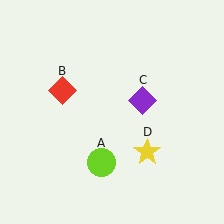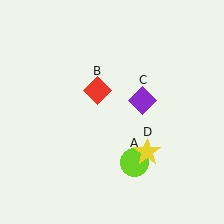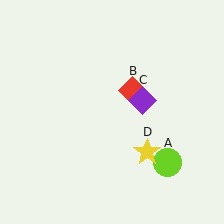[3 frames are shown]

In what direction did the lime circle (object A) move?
The lime circle (object A) moved right.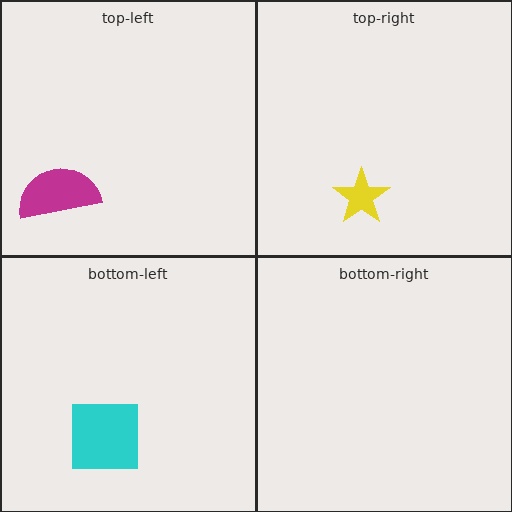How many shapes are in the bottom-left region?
1.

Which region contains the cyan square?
The bottom-left region.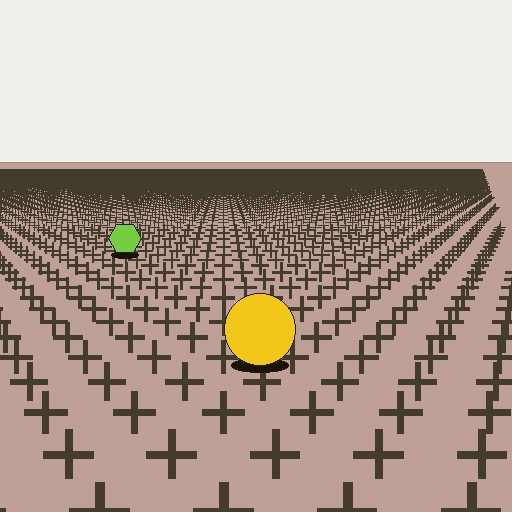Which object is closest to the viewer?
The yellow circle is closest. The texture marks near it are larger and more spread out.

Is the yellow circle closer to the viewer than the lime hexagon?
Yes. The yellow circle is closer — you can tell from the texture gradient: the ground texture is coarser near it.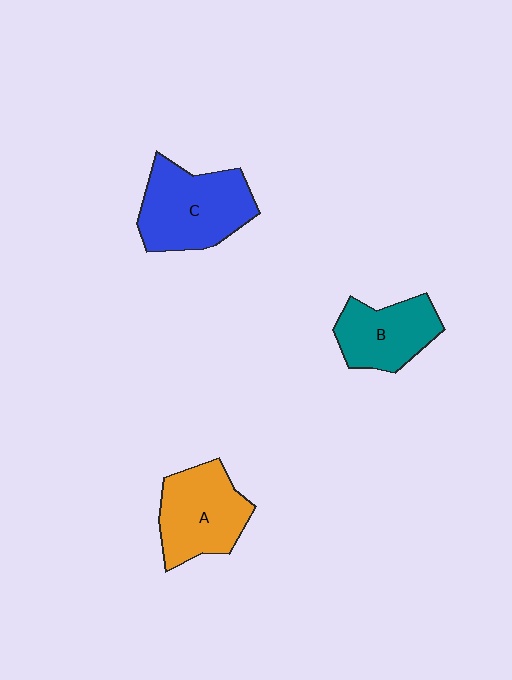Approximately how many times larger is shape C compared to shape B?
Approximately 1.4 times.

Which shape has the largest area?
Shape C (blue).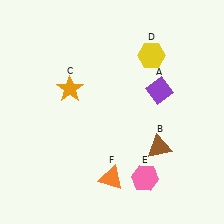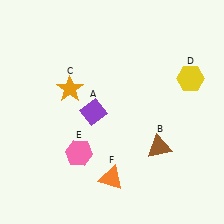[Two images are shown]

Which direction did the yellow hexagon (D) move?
The yellow hexagon (D) moved right.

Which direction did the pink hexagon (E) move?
The pink hexagon (E) moved left.